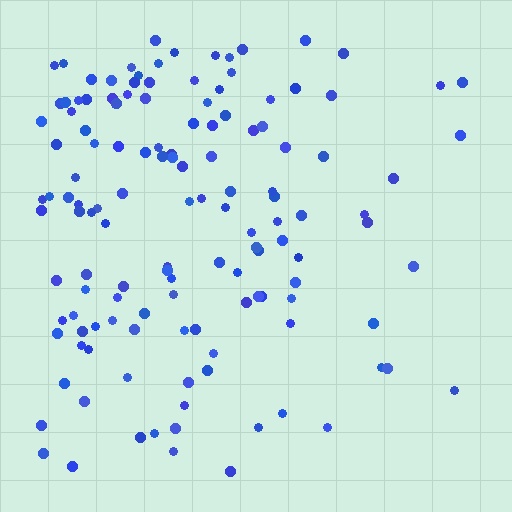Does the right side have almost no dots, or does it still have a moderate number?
Still a moderate number, just noticeably fewer than the left.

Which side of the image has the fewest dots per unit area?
The right.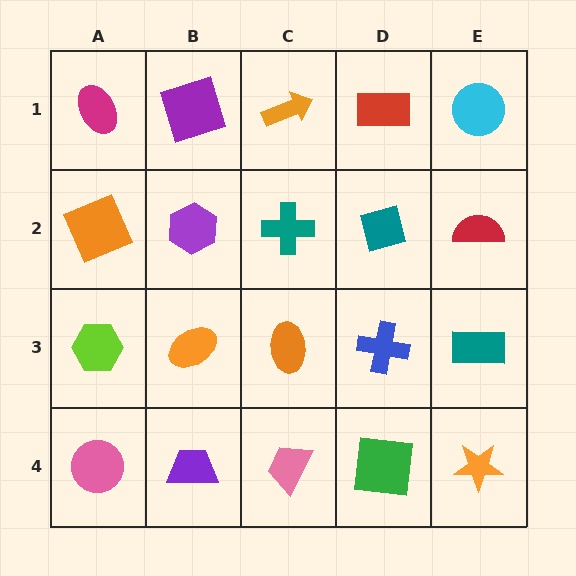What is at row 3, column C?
An orange ellipse.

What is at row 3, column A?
A lime hexagon.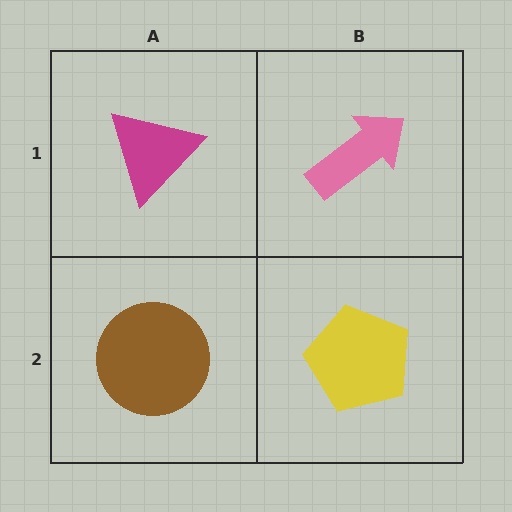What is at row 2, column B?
A yellow pentagon.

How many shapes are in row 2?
2 shapes.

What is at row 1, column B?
A pink arrow.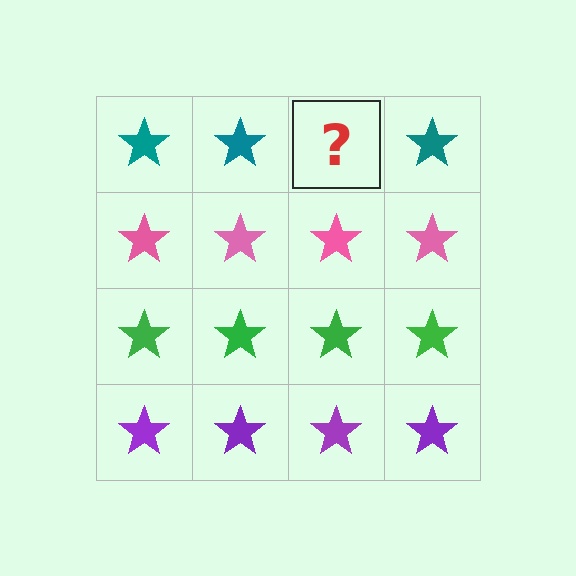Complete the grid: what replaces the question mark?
The question mark should be replaced with a teal star.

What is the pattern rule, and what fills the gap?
The rule is that each row has a consistent color. The gap should be filled with a teal star.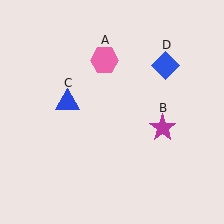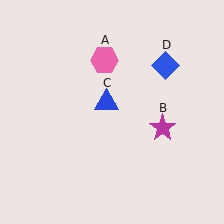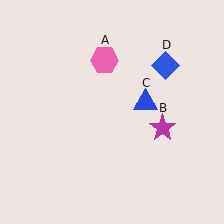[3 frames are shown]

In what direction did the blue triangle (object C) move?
The blue triangle (object C) moved right.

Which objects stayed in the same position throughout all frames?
Pink hexagon (object A) and magenta star (object B) and blue diamond (object D) remained stationary.